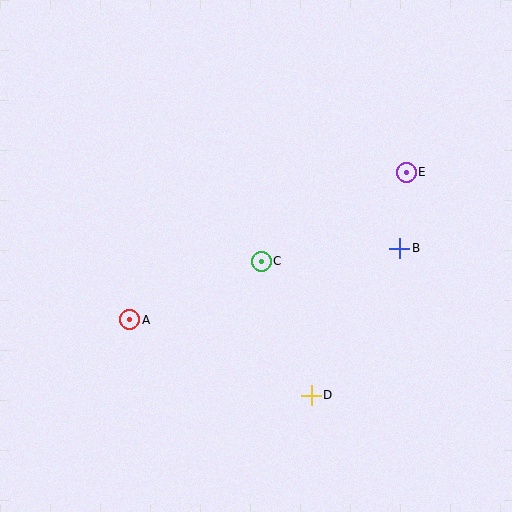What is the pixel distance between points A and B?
The distance between A and B is 280 pixels.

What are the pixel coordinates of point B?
Point B is at (400, 248).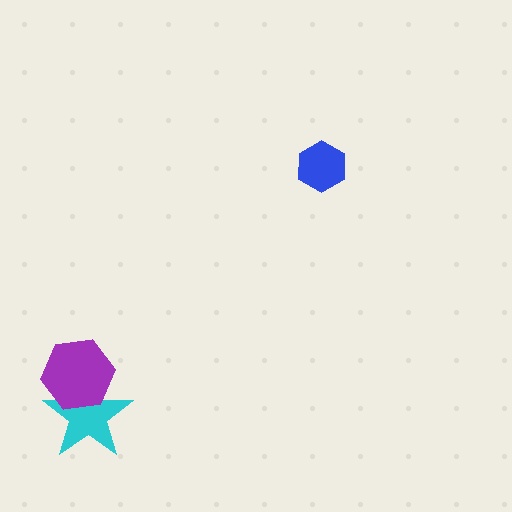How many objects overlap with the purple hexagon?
1 object overlaps with the purple hexagon.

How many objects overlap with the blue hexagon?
0 objects overlap with the blue hexagon.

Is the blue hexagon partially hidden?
No, no other shape covers it.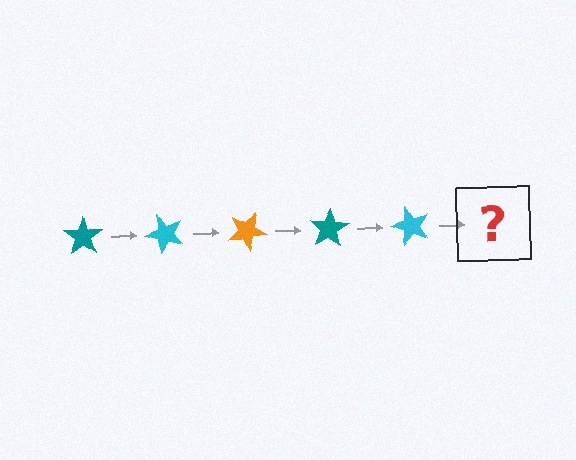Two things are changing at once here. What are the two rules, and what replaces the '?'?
The two rules are that it rotates 50 degrees each step and the color cycles through teal, cyan, and orange. The '?' should be an orange star, rotated 250 degrees from the start.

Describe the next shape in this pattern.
It should be an orange star, rotated 250 degrees from the start.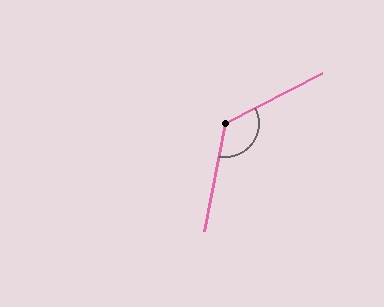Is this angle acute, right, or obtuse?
It is obtuse.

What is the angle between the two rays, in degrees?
Approximately 128 degrees.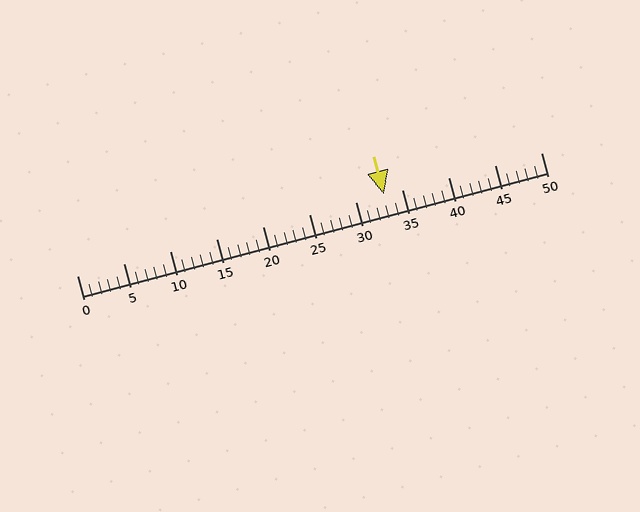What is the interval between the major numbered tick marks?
The major tick marks are spaced 5 units apart.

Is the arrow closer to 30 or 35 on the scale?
The arrow is closer to 35.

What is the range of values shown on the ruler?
The ruler shows values from 0 to 50.